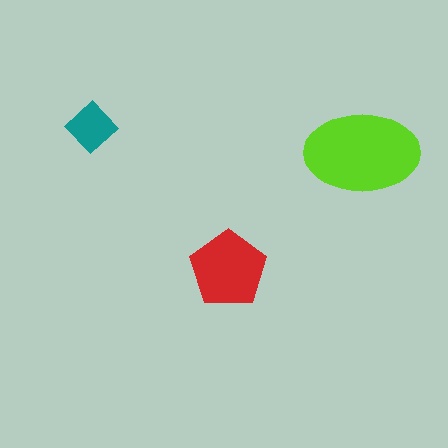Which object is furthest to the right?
The lime ellipse is rightmost.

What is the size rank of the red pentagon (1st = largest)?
2nd.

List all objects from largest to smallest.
The lime ellipse, the red pentagon, the teal diamond.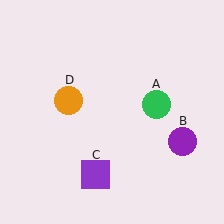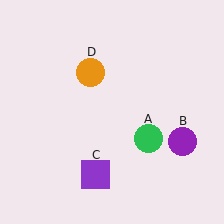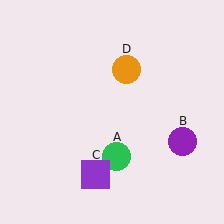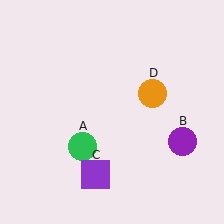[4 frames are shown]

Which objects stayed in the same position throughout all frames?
Purple circle (object B) and purple square (object C) remained stationary.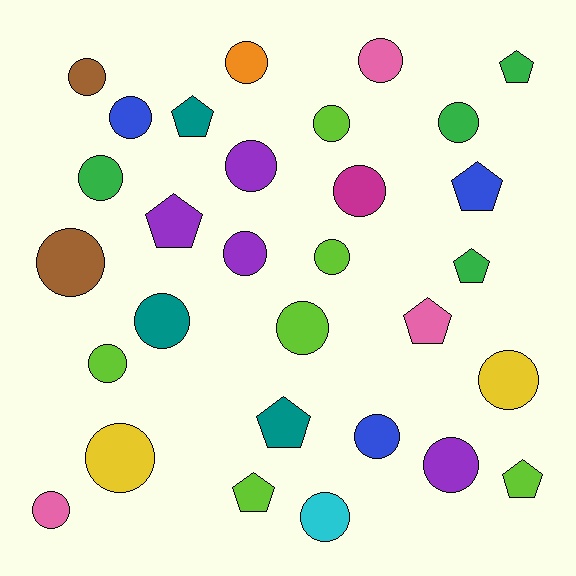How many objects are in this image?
There are 30 objects.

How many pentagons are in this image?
There are 9 pentagons.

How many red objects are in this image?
There are no red objects.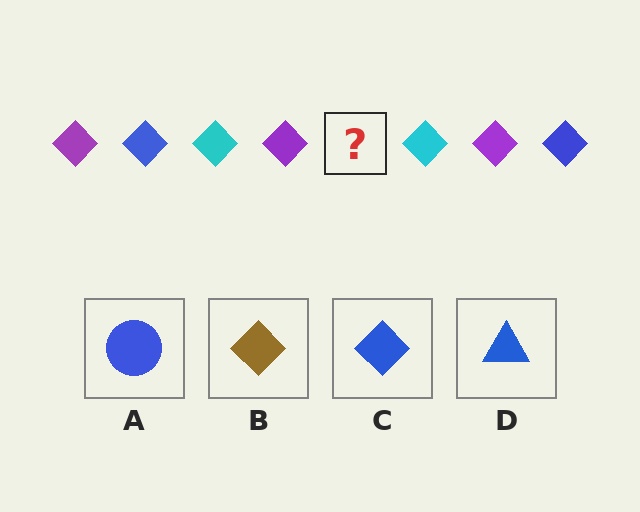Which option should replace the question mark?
Option C.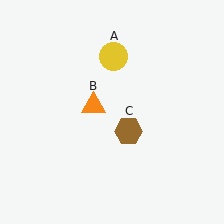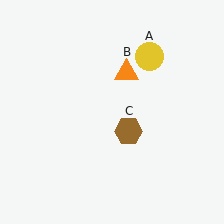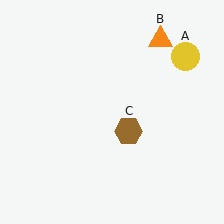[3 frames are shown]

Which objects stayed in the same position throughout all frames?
Brown hexagon (object C) remained stationary.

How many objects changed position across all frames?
2 objects changed position: yellow circle (object A), orange triangle (object B).